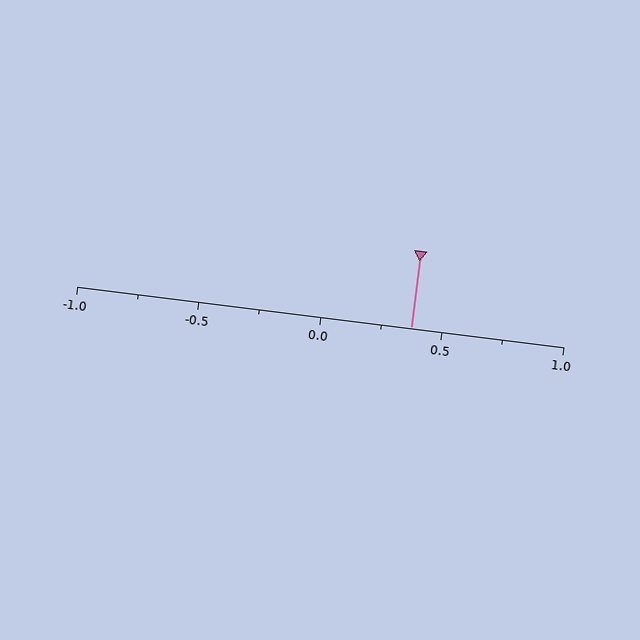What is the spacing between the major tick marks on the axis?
The major ticks are spaced 0.5 apart.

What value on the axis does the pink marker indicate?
The marker indicates approximately 0.38.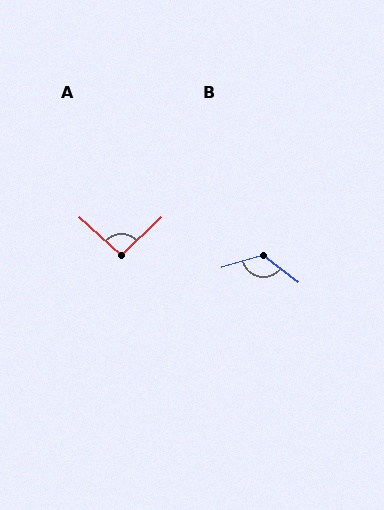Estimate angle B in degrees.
Approximately 125 degrees.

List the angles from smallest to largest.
A (95°), B (125°).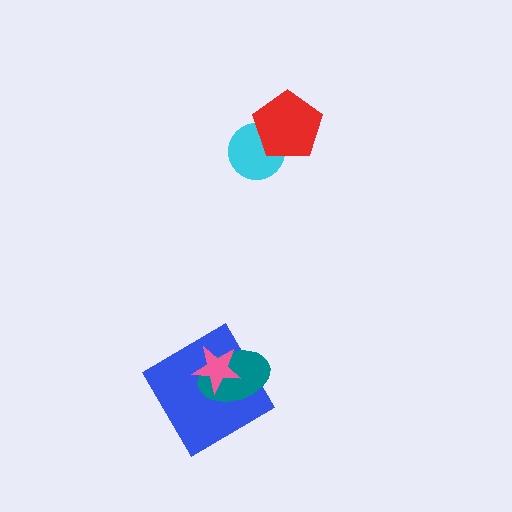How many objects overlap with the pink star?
2 objects overlap with the pink star.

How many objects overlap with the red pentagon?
1 object overlaps with the red pentagon.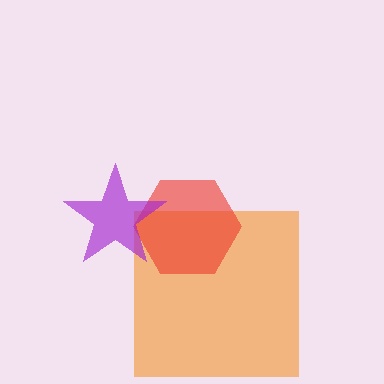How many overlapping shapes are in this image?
There are 3 overlapping shapes in the image.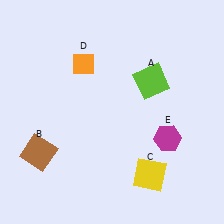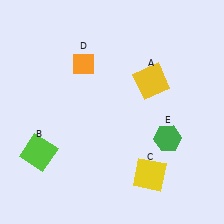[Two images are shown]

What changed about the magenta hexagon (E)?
In Image 1, E is magenta. In Image 2, it changed to green.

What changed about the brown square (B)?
In Image 1, B is brown. In Image 2, it changed to lime.